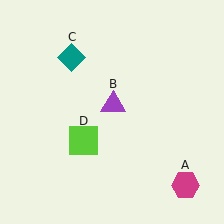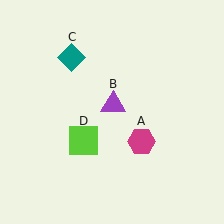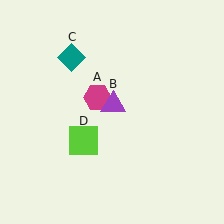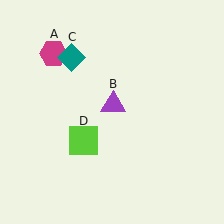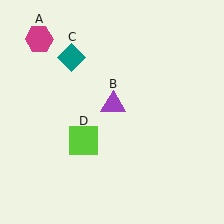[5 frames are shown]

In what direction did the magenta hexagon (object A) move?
The magenta hexagon (object A) moved up and to the left.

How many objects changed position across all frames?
1 object changed position: magenta hexagon (object A).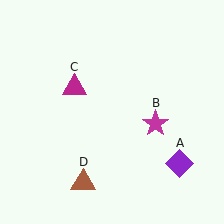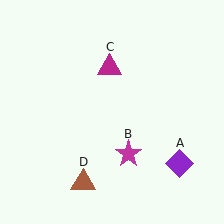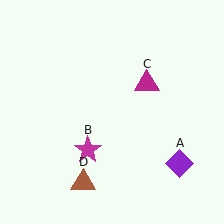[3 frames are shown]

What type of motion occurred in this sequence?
The magenta star (object B), magenta triangle (object C) rotated clockwise around the center of the scene.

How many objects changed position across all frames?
2 objects changed position: magenta star (object B), magenta triangle (object C).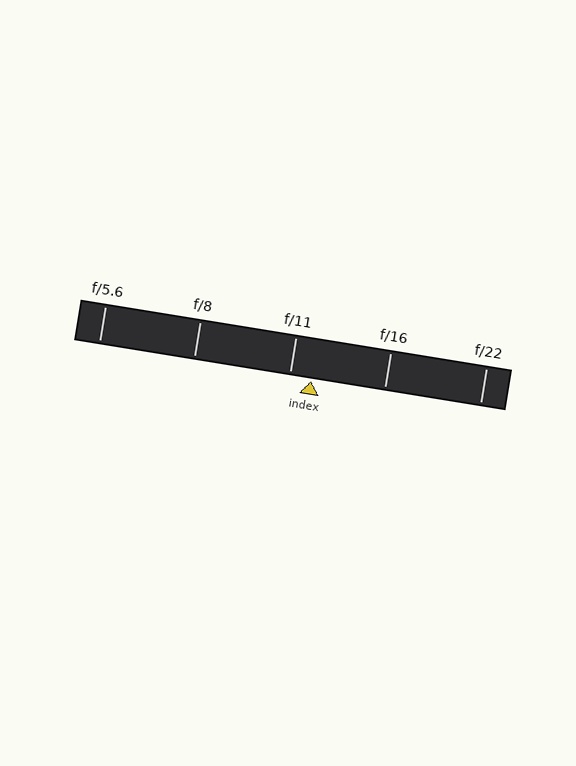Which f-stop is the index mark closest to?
The index mark is closest to f/11.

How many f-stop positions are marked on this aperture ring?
There are 5 f-stop positions marked.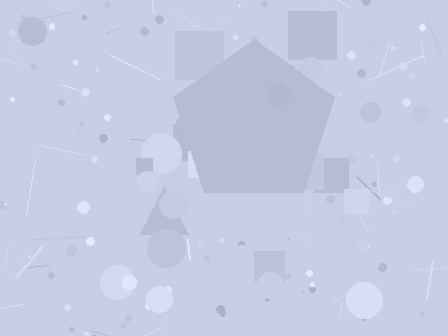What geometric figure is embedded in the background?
A pentagon is embedded in the background.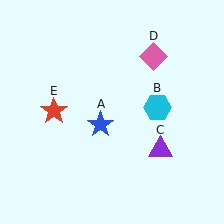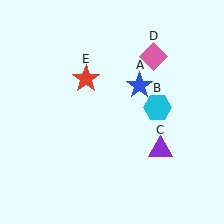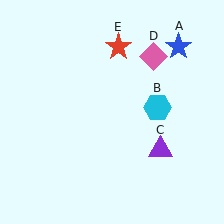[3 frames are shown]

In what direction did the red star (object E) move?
The red star (object E) moved up and to the right.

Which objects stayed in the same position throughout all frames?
Cyan hexagon (object B) and purple triangle (object C) and pink diamond (object D) remained stationary.